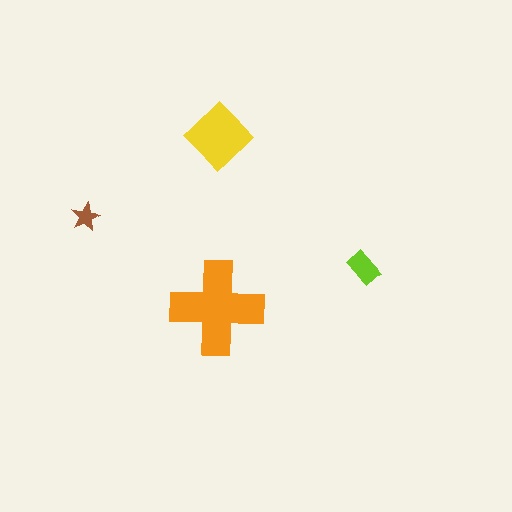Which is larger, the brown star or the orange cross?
The orange cross.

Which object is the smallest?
The brown star.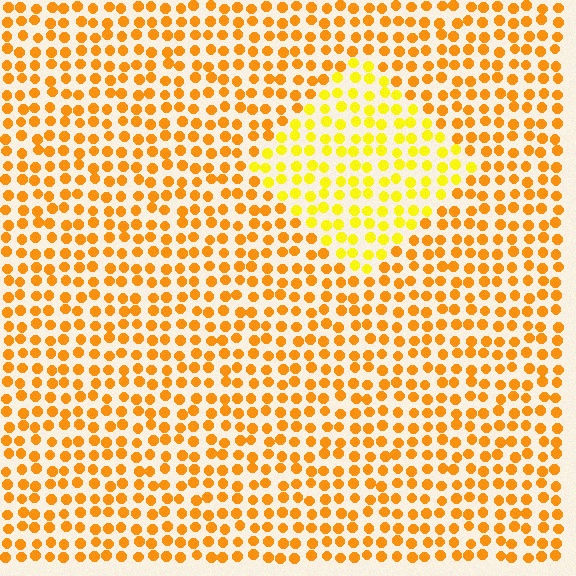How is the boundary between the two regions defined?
The boundary is defined purely by a slight shift in hue (about 26 degrees). Spacing, size, and orientation are identical on both sides.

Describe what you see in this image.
The image is filled with small orange elements in a uniform arrangement. A diamond-shaped region is visible where the elements are tinted to a slightly different hue, forming a subtle color boundary.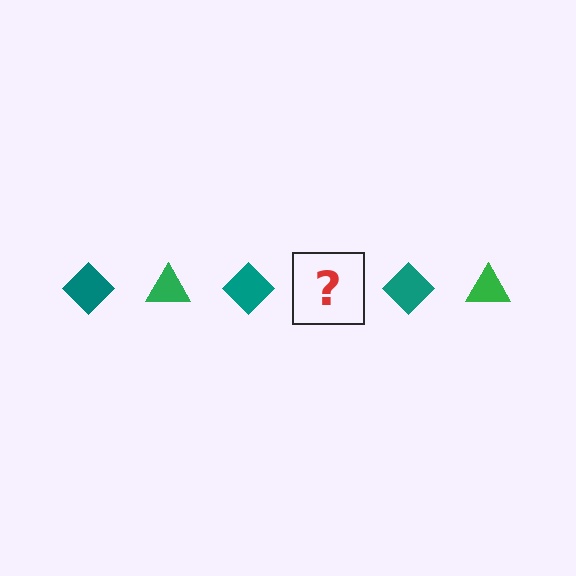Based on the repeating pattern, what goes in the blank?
The blank should be a green triangle.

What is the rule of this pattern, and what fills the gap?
The rule is that the pattern alternates between teal diamond and green triangle. The gap should be filled with a green triangle.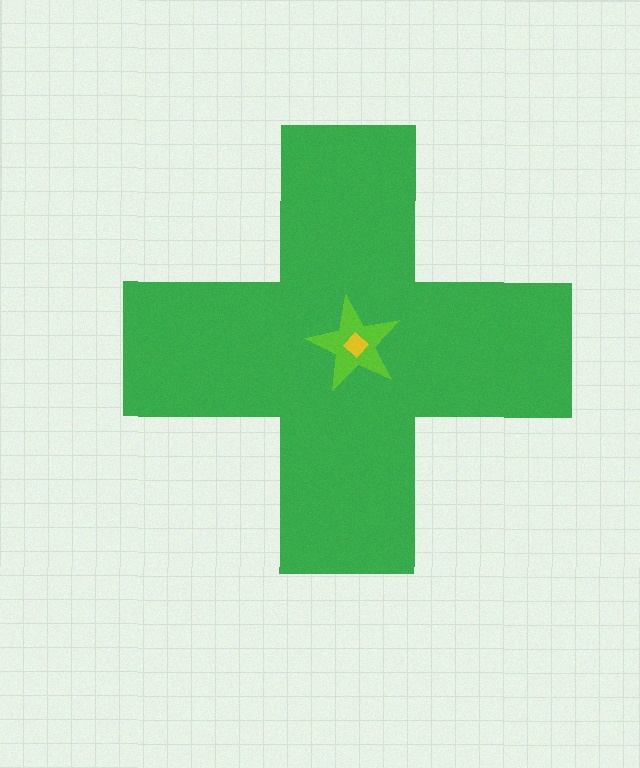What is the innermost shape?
The yellow diamond.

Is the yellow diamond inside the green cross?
Yes.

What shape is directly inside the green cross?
The lime star.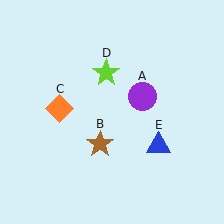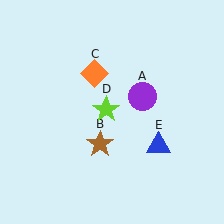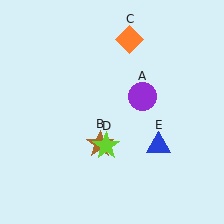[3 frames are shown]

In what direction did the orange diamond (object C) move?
The orange diamond (object C) moved up and to the right.